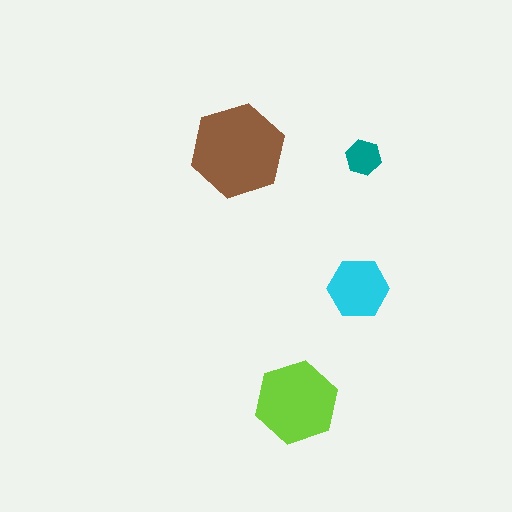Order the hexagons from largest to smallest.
the brown one, the lime one, the cyan one, the teal one.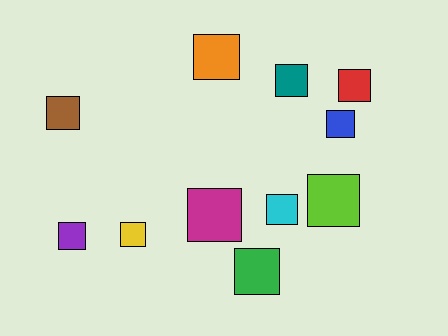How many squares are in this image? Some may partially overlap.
There are 11 squares.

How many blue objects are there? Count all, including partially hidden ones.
There is 1 blue object.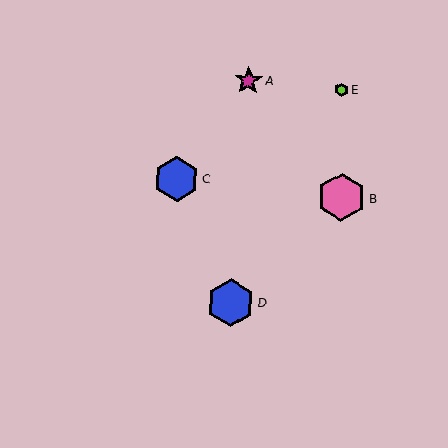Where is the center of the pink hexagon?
The center of the pink hexagon is at (341, 197).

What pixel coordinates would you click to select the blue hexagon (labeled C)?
Click at (177, 179) to select the blue hexagon C.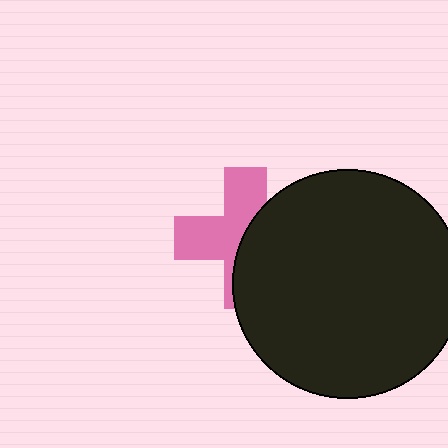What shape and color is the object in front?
The object in front is a black circle.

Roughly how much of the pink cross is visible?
About half of it is visible (roughly 52%).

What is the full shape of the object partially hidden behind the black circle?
The partially hidden object is a pink cross.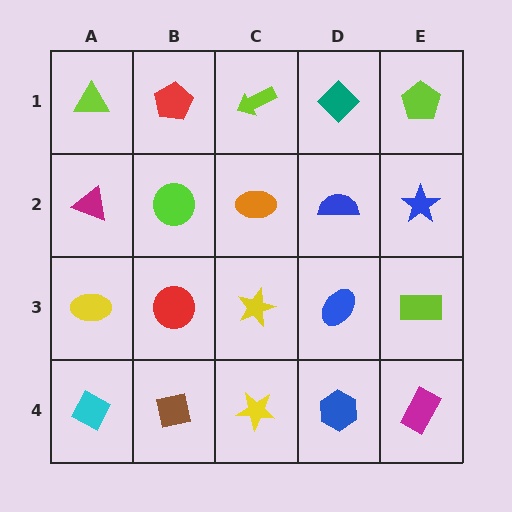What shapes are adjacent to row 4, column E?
A lime rectangle (row 3, column E), a blue hexagon (row 4, column D).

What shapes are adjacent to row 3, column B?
A lime circle (row 2, column B), a brown square (row 4, column B), a yellow ellipse (row 3, column A), a yellow star (row 3, column C).